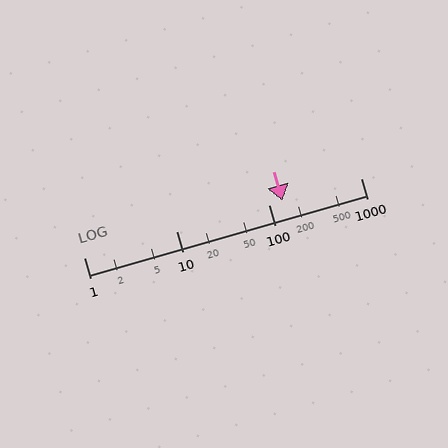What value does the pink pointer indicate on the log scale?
The pointer indicates approximately 140.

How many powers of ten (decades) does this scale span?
The scale spans 3 decades, from 1 to 1000.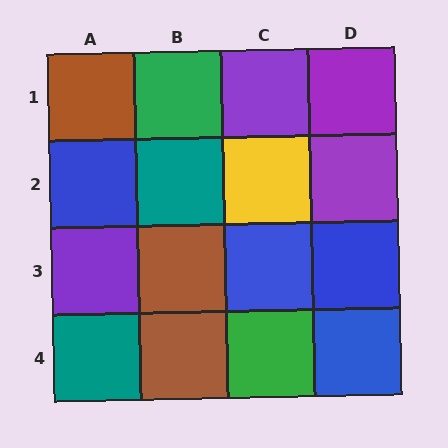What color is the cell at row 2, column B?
Teal.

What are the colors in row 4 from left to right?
Teal, brown, green, blue.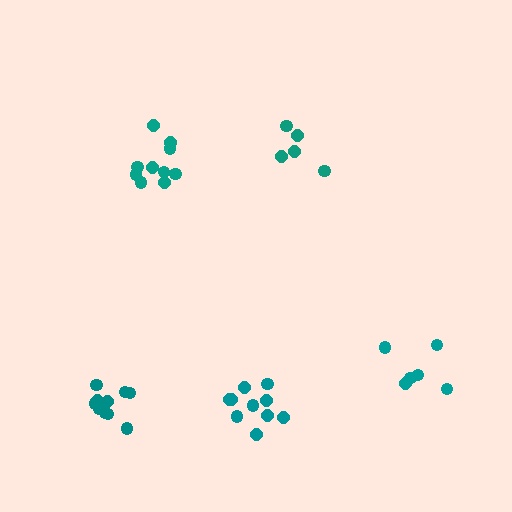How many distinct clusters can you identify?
There are 5 distinct clusters.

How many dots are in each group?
Group 1: 5 dots, Group 2: 6 dots, Group 3: 10 dots, Group 4: 10 dots, Group 5: 11 dots (42 total).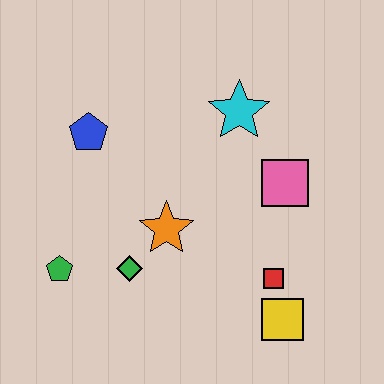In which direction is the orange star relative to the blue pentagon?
The orange star is below the blue pentagon.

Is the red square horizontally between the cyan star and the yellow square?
Yes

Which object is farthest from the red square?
The blue pentagon is farthest from the red square.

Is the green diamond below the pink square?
Yes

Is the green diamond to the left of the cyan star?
Yes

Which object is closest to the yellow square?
The red square is closest to the yellow square.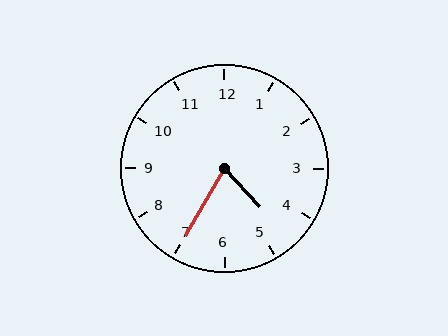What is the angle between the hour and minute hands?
Approximately 72 degrees.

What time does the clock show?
4:35.